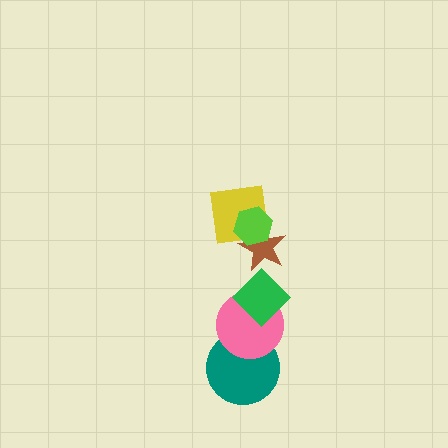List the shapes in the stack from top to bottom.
From top to bottom: the lime hexagon, the yellow square, the brown star, the green diamond, the pink circle, the teal circle.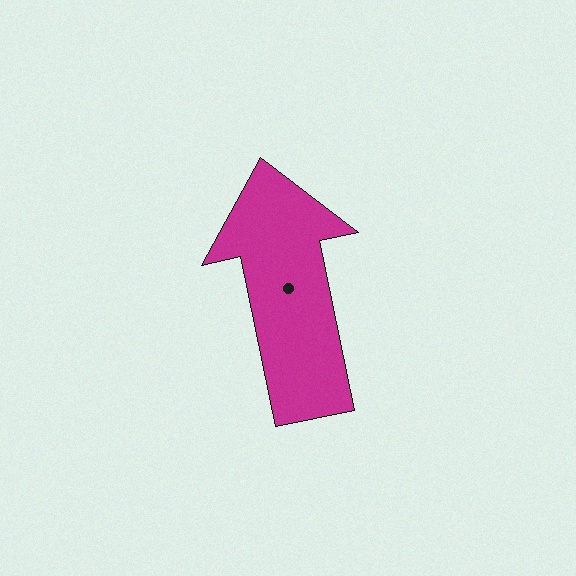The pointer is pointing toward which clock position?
Roughly 12 o'clock.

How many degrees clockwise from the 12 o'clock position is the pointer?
Approximately 348 degrees.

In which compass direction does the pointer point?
North.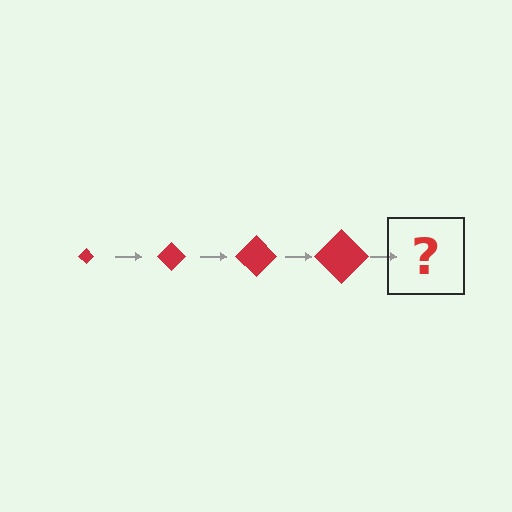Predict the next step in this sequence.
The next step is a red diamond, larger than the previous one.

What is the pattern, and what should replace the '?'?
The pattern is that the diamond gets progressively larger each step. The '?' should be a red diamond, larger than the previous one.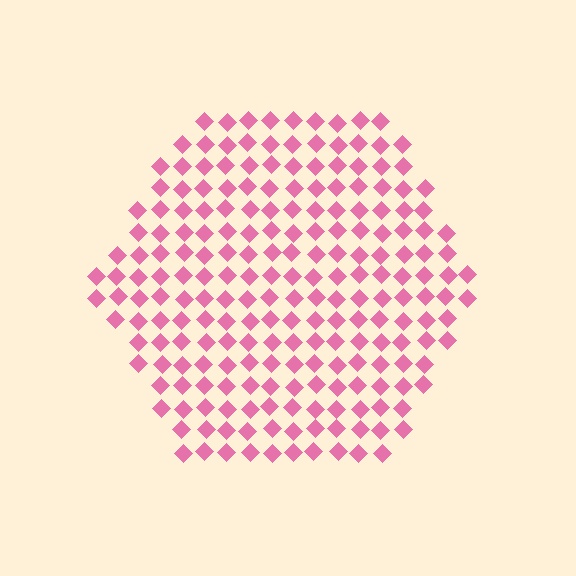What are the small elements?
The small elements are diamonds.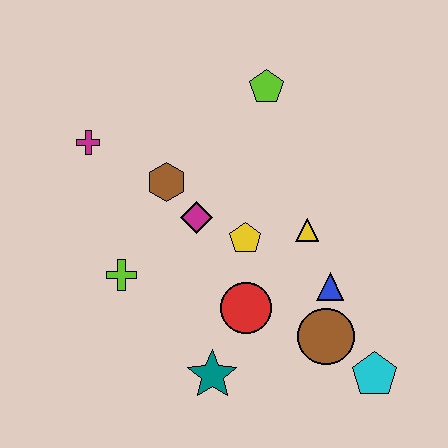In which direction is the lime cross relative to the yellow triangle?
The lime cross is to the left of the yellow triangle.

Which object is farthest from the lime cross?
The cyan pentagon is farthest from the lime cross.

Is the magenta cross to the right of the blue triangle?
No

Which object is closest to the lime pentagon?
The brown hexagon is closest to the lime pentagon.